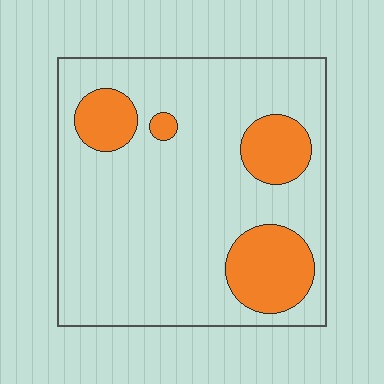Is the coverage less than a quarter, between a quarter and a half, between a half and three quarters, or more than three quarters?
Less than a quarter.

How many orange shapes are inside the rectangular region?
4.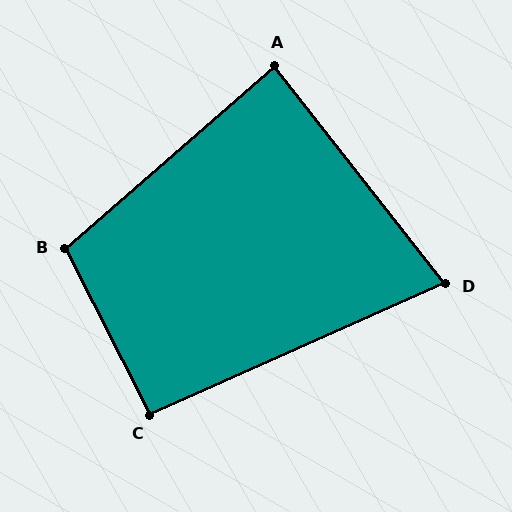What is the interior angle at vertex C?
Approximately 93 degrees (approximately right).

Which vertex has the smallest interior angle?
D, at approximately 76 degrees.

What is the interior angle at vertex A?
Approximately 87 degrees (approximately right).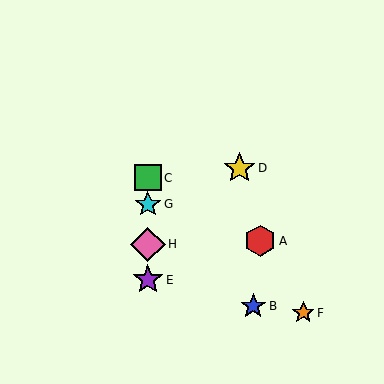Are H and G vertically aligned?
Yes, both are at x≈148.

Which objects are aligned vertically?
Objects C, E, G, H are aligned vertically.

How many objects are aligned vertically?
4 objects (C, E, G, H) are aligned vertically.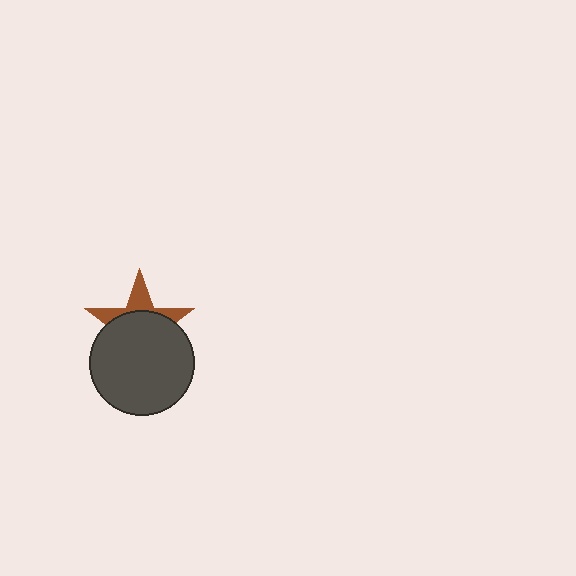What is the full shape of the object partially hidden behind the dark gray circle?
The partially hidden object is a brown star.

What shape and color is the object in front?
The object in front is a dark gray circle.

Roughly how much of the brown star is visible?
A small part of it is visible (roughly 34%).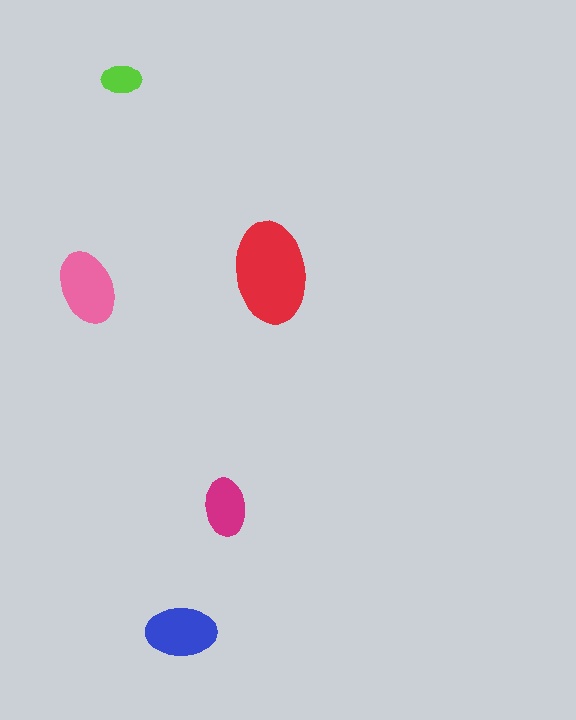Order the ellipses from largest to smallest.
the red one, the pink one, the blue one, the magenta one, the lime one.